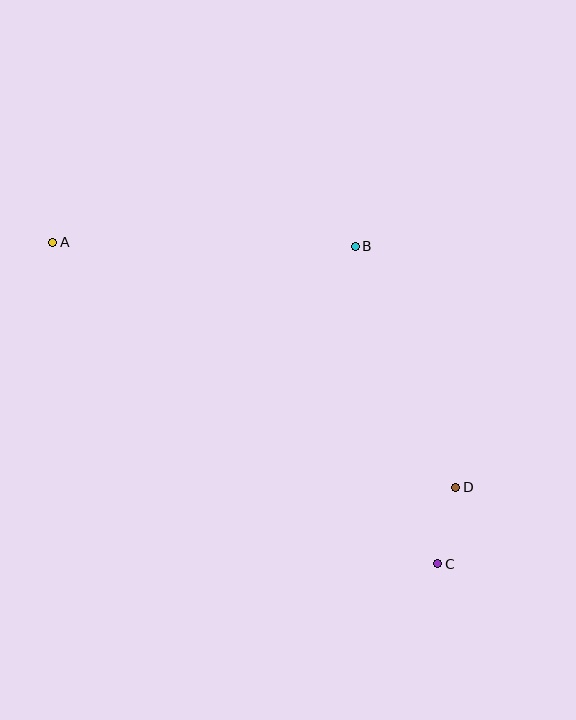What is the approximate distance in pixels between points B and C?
The distance between B and C is approximately 328 pixels.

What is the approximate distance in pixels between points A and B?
The distance between A and B is approximately 302 pixels.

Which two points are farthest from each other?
Points A and C are farthest from each other.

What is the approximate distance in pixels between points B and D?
The distance between B and D is approximately 261 pixels.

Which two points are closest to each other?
Points C and D are closest to each other.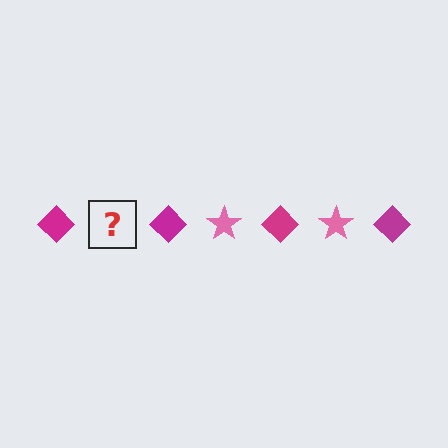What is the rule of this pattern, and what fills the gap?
The rule is that the pattern alternates between magenta diamond and pink star. The gap should be filled with a pink star.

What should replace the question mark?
The question mark should be replaced with a pink star.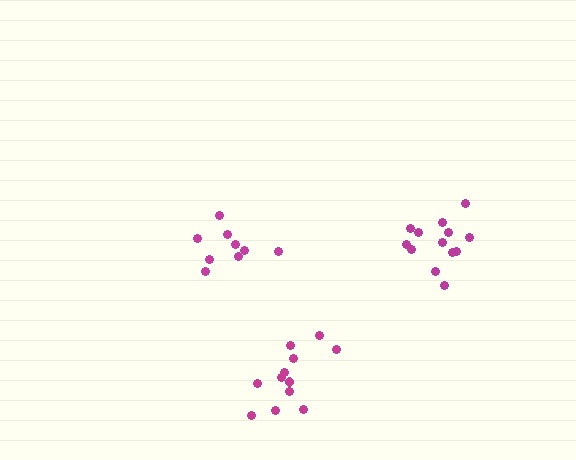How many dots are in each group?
Group 1: 9 dots, Group 2: 13 dots, Group 3: 12 dots (34 total).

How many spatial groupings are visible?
There are 3 spatial groupings.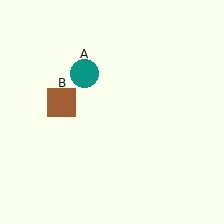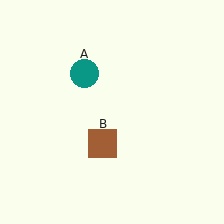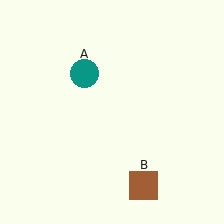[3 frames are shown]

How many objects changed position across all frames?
1 object changed position: brown square (object B).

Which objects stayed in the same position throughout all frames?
Teal circle (object A) remained stationary.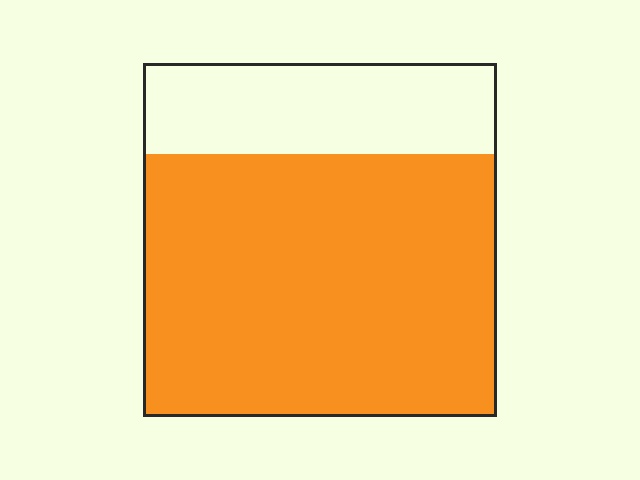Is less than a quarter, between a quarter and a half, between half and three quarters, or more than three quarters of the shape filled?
Between half and three quarters.